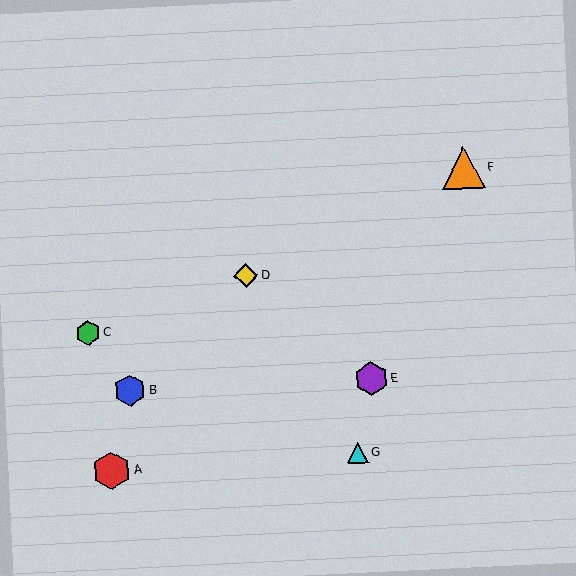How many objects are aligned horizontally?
2 objects (B, E) are aligned horizontally.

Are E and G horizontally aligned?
No, E is at y≈379 and G is at y≈453.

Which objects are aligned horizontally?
Objects B, E are aligned horizontally.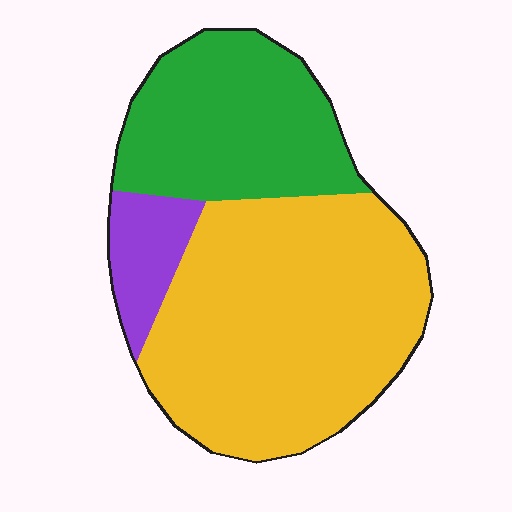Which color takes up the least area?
Purple, at roughly 10%.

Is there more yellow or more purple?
Yellow.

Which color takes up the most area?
Yellow, at roughly 60%.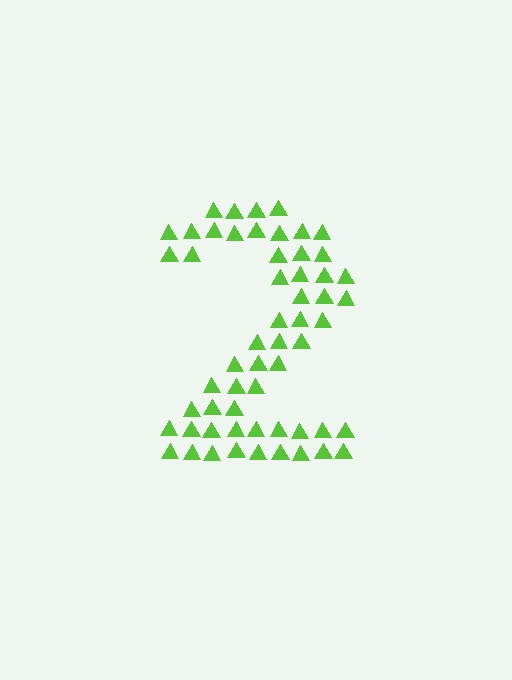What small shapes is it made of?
It is made of small triangles.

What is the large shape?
The large shape is the digit 2.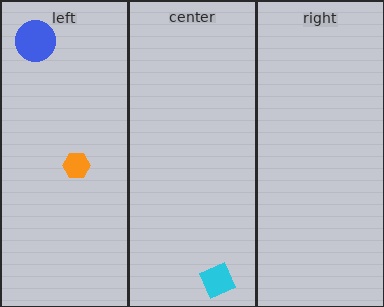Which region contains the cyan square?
The center region.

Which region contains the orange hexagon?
The left region.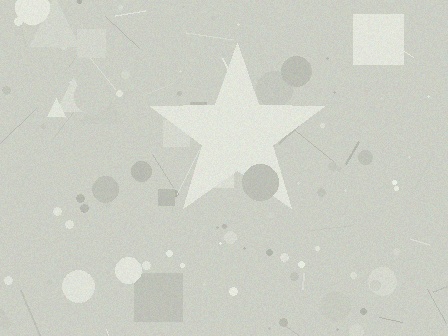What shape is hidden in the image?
A star is hidden in the image.